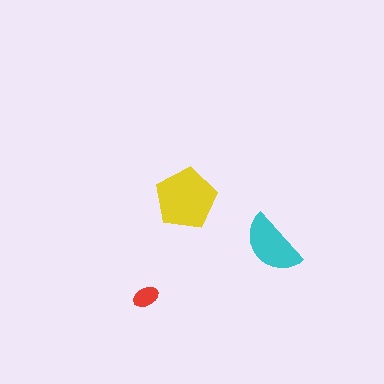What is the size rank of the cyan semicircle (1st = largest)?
2nd.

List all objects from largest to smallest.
The yellow pentagon, the cyan semicircle, the red ellipse.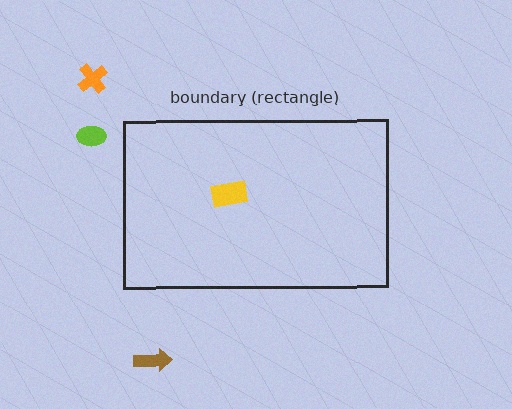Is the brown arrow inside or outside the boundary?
Outside.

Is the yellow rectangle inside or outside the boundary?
Inside.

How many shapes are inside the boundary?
1 inside, 3 outside.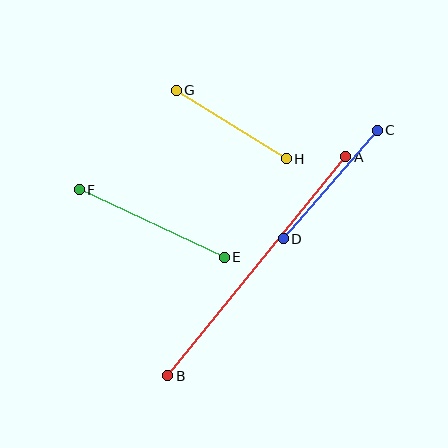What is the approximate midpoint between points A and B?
The midpoint is at approximately (257, 266) pixels.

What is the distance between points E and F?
The distance is approximately 160 pixels.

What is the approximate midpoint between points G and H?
The midpoint is at approximately (231, 124) pixels.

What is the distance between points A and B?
The distance is approximately 282 pixels.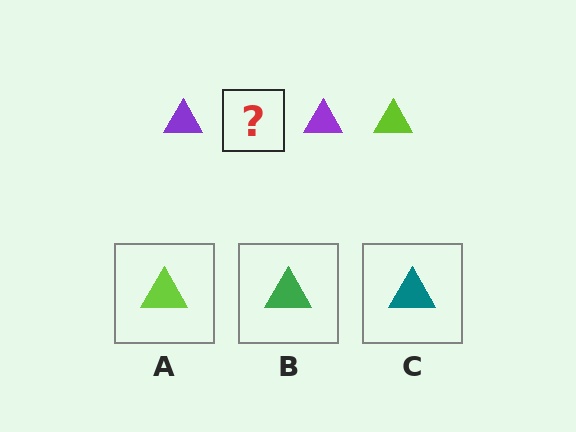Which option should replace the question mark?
Option A.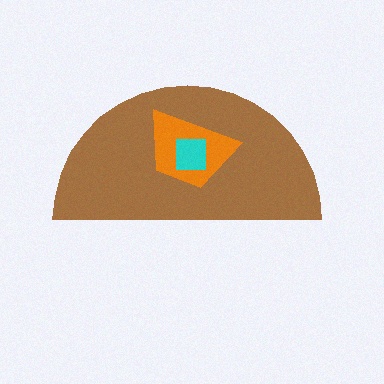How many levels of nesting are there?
3.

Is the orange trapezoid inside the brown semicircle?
Yes.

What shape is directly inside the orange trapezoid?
The cyan square.